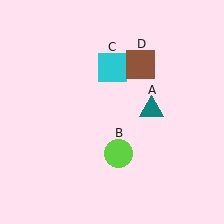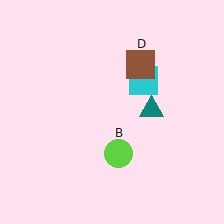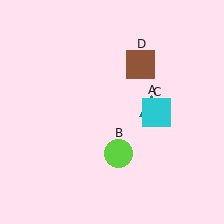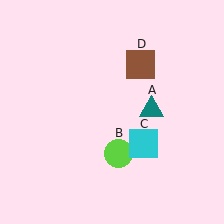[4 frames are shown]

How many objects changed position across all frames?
1 object changed position: cyan square (object C).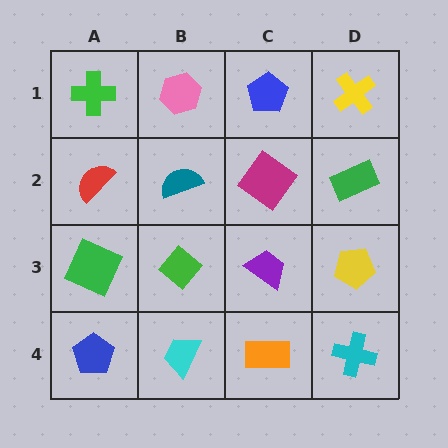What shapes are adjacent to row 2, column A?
A green cross (row 1, column A), a green square (row 3, column A), a teal semicircle (row 2, column B).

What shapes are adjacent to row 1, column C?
A magenta diamond (row 2, column C), a pink hexagon (row 1, column B), a yellow cross (row 1, column D).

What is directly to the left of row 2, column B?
A red semicircle.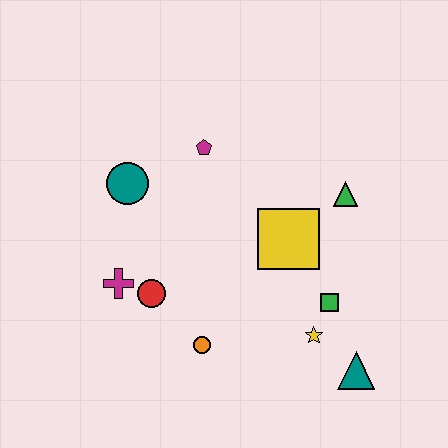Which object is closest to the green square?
The yellow star is closest to the green square.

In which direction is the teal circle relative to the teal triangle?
The teal circle is to the left of the teal triangle.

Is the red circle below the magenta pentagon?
Yes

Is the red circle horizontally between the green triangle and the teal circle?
Yes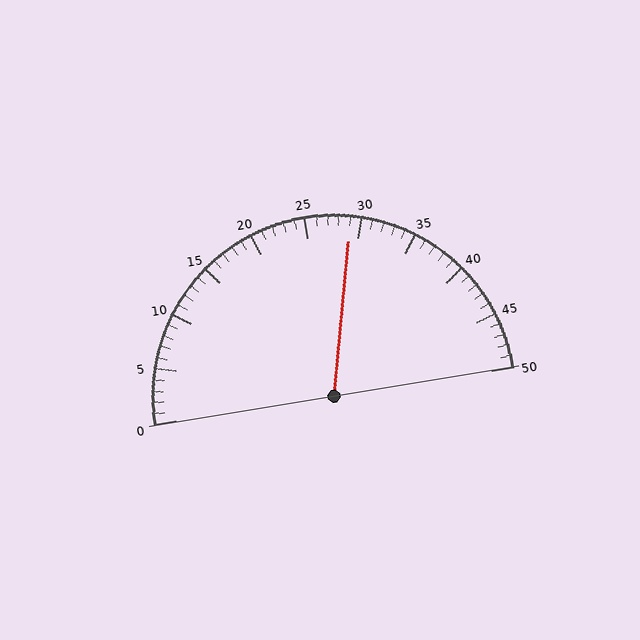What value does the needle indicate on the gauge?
The needle indicates approximately 29.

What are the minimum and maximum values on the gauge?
The gauge ranges from 0 to 50.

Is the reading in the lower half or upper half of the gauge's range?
The reading is in the upper half of the range (0 to 50).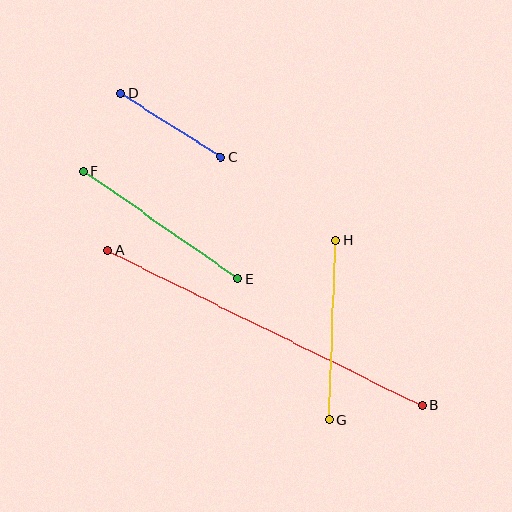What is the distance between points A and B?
The distance is approximately 351 pixels.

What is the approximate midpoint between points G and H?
The midpoint is at approximately (332, 330) pixels.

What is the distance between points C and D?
The distance is approximately 118 pixels.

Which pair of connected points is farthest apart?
Points A and B are farthest apart.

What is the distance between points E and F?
The distance is approximately 188 pixels.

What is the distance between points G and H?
The distance is approximately 179 pixels.